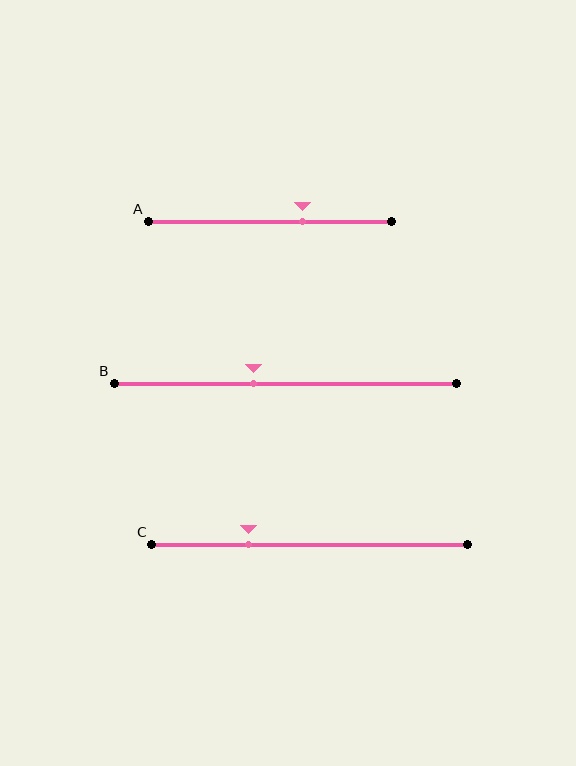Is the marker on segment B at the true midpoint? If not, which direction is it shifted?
No, the marker on segment B is shifted to the left by about 9% of the segment length.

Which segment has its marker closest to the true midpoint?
Segment B has its marker closest to the true midpoint.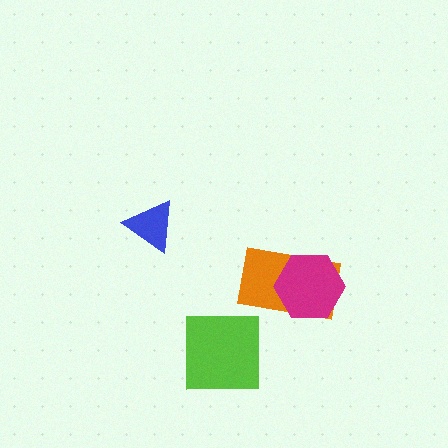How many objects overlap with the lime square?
0 objects overlap with the lime square.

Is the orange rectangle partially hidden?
Yes, it is partially covered by another shape.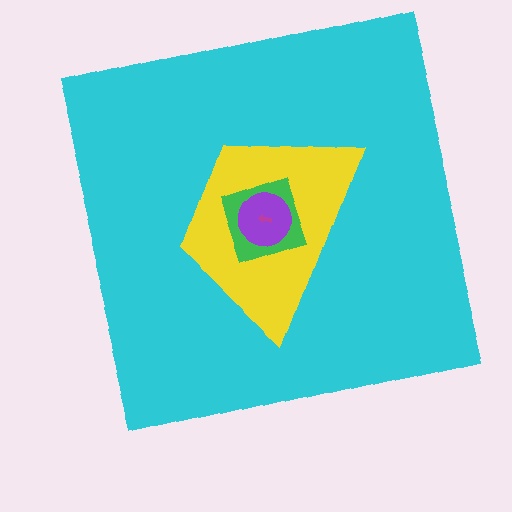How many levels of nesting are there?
5.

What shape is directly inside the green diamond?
The purple circle.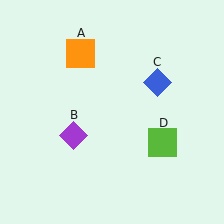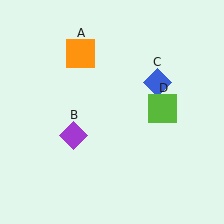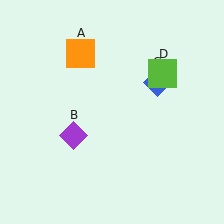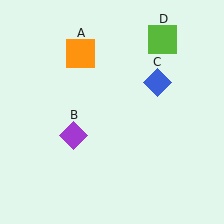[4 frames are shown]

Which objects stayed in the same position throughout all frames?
Orange square (object A) and purple diamond (object B) and blue diamond (object C) remained stationary.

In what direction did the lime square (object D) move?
The lime square (object D) moved up.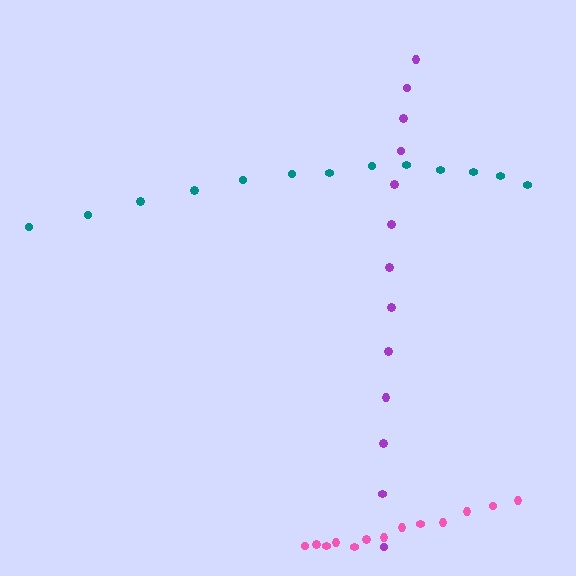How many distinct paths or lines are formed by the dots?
There are 3 distinct paths.